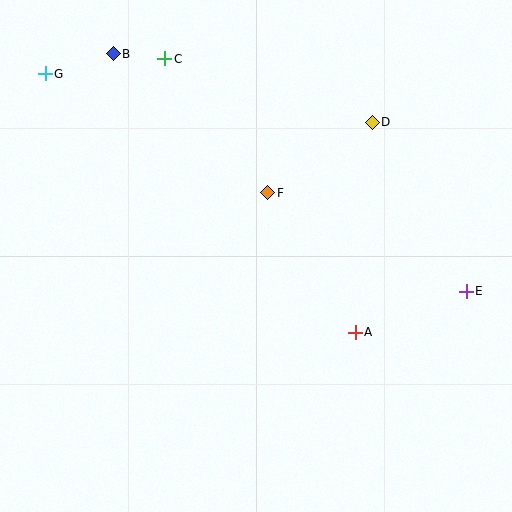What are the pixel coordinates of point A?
Point A is at (355, 332).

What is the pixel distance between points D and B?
The distance between D and B is 268 pixels.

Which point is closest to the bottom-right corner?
Point E is closest to the bottom-right corner.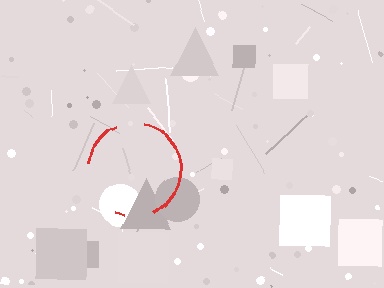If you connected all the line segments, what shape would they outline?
They would outline a circle.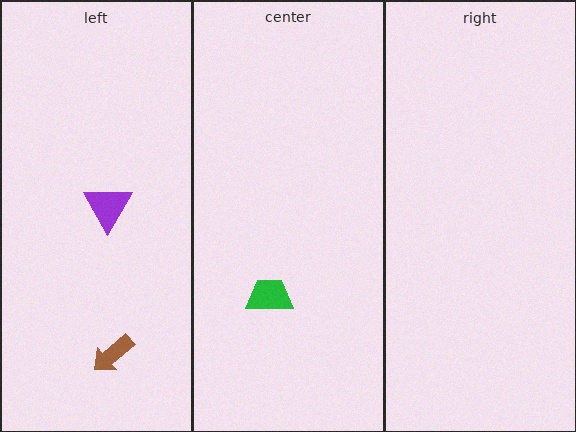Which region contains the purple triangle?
The left region.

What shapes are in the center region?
The green trapezoid.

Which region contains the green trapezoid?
The center region.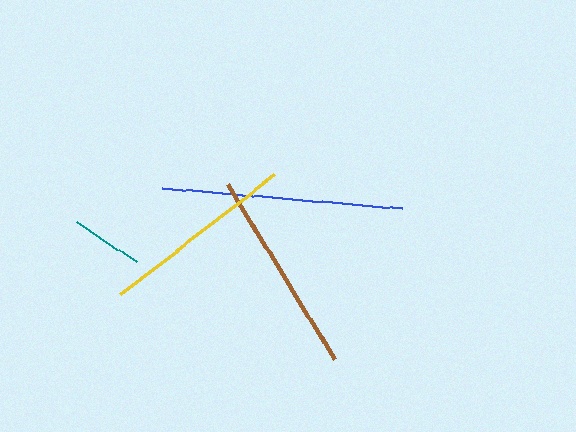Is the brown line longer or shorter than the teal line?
The brown line is longer than the teal line.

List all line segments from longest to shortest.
From longest to shortest: blue, brown, yellow, teal.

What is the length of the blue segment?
The blue segment is approximately 241 pixels long.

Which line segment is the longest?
The blue line is the longest at approximately 241 pixels.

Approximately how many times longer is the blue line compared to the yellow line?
The blue line is approximately 1.2 times the length of the yellow line.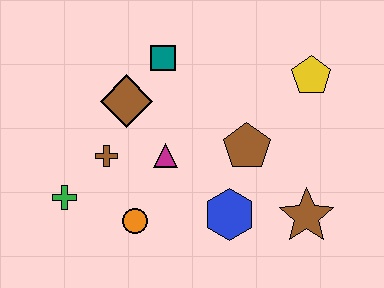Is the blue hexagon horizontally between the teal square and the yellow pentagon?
Yes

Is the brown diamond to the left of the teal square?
Yes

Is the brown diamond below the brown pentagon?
No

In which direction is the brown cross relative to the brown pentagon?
The brown cross is to the left of the brown pentagon.